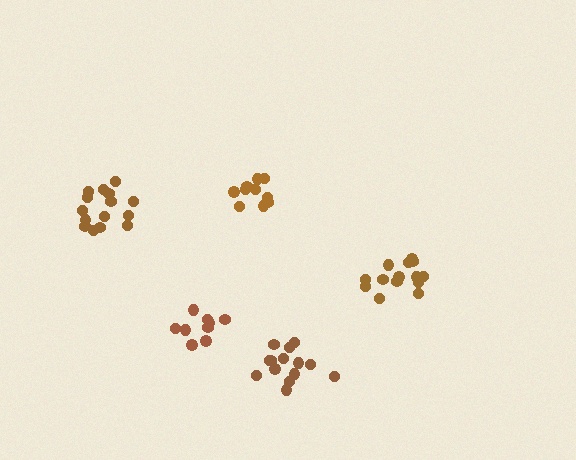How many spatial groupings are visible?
There are 5 spatial groupings.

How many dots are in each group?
Group 1: 15 dots, Group 2: 14 dots, Group 3: 10 dots, Group 4: 9 dots, Group 5: 14 dots (62 total).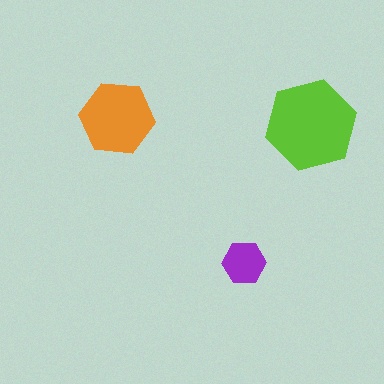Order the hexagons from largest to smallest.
the lime one, the orange one, the purple one.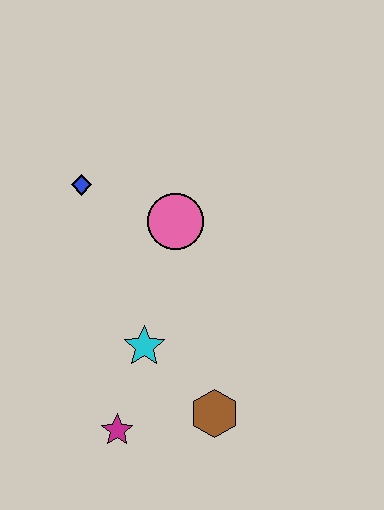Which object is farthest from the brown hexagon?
The blue diamond is farthest from the brown hexagon.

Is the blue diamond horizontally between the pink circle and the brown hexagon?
No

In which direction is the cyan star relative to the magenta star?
The cyan star is above the magenta star.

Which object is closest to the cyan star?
The magenta star is closest to the cyan star.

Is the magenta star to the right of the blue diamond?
Yes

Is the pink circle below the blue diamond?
Yes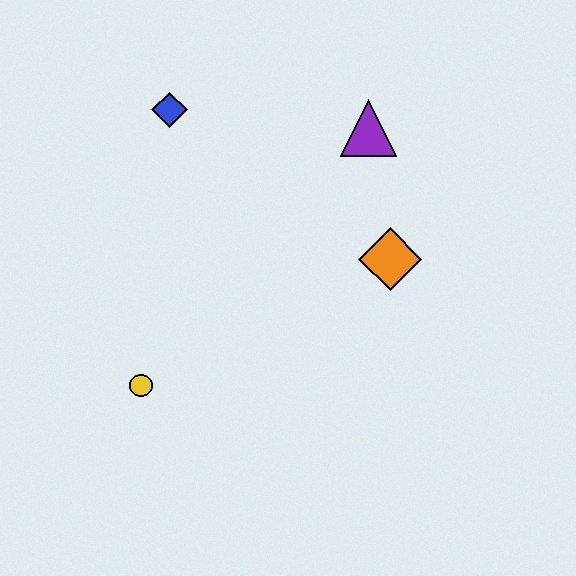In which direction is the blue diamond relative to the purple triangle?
The blue diamond is to the left of the purple triangle.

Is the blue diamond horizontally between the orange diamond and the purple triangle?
No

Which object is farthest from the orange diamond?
The yellow circle is farthest from the orange diamond.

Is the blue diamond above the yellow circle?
Yes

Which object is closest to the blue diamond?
The purple triangle is closest to the blue diamond.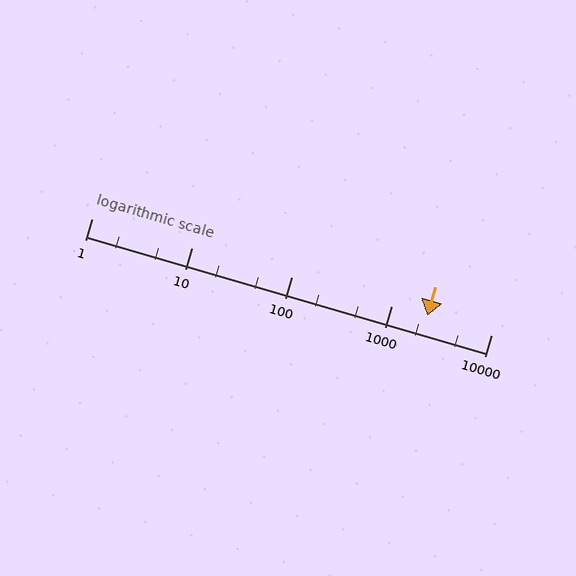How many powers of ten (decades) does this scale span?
The scale spans 4 decades, from 1 to 10000.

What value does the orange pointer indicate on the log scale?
The pointer indicates approximately 2300.